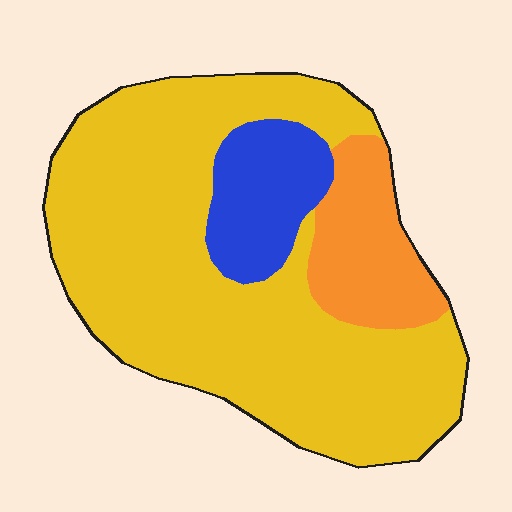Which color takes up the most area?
Yellow, at roughly 70%.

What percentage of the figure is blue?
Blue covers about 15% of the figure.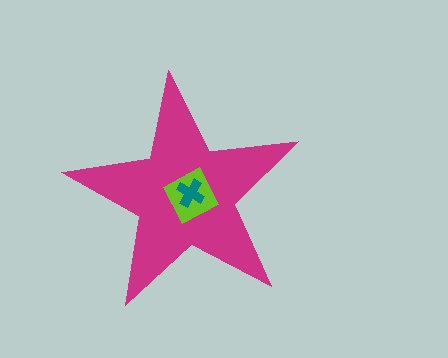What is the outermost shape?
The magenta star.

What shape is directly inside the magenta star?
The lime diamond.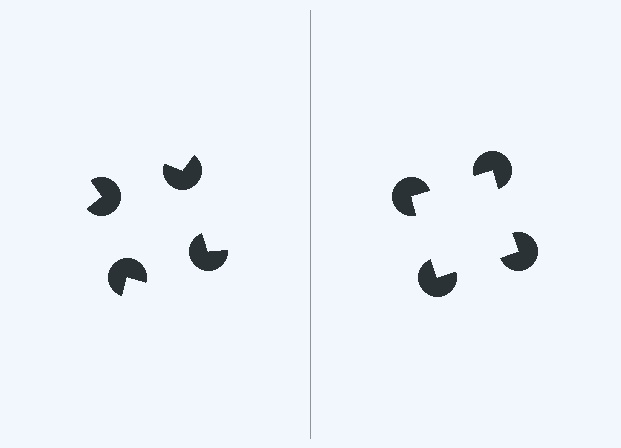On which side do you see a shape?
An illusory square appears on the right side. On the left side the wedge cuts are rotated, so no coherent shape forms.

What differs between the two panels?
The pac-man discs are positioned identically on both sides; only the wedge orientations differ. On the right they align to a square; on the left they are misaligned.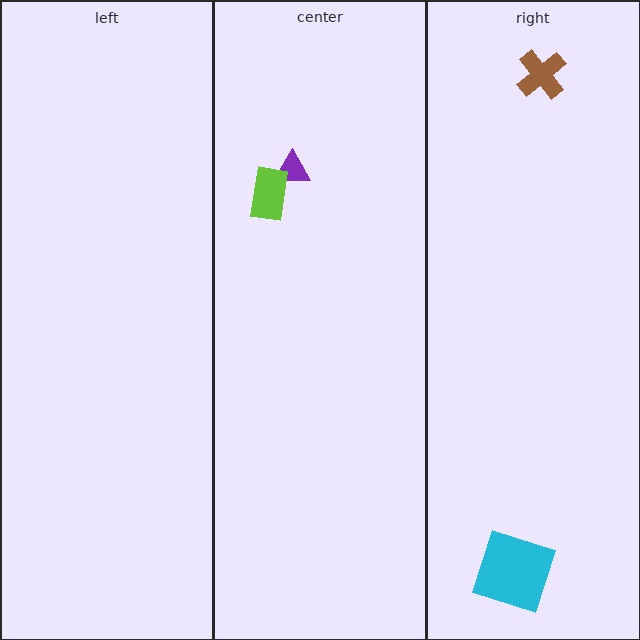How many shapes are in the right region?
2.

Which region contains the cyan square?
The right region.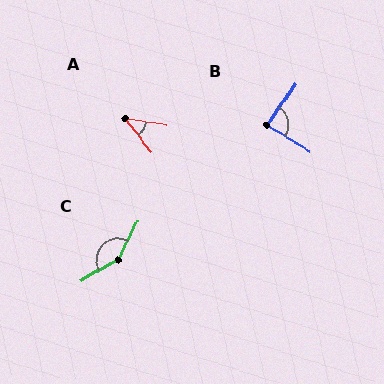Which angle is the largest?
C, at approximately 145 degrees.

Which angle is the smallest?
A, at approximately 43 degrees.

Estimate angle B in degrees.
Approximately 86 degrees.